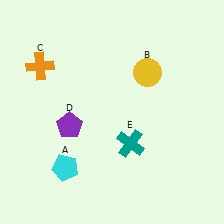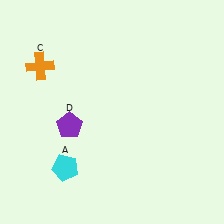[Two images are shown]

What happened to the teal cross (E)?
The teal cross (E) was removed in Image 2. It was in the bottom-right area of Image 1.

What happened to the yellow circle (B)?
The yellow circle (B) was removed in Image 2. It was in the top-right area of Image 1.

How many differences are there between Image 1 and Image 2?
There are 2 differences between the two images.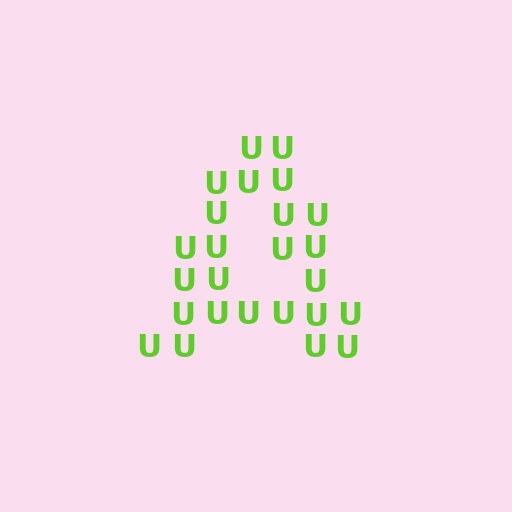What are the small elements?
The small elements are letter U's.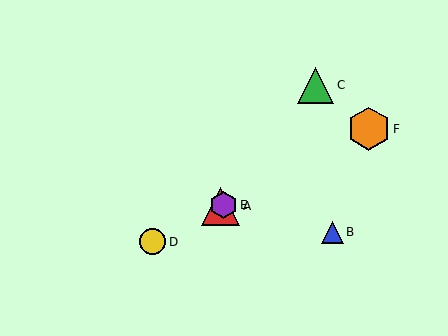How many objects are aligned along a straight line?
4 objects (A, D, E, F) are aligned along a straight line.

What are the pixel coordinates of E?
Object E is at (223, 205).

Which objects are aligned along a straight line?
Objects A, D, E, F are aligned along a straight line.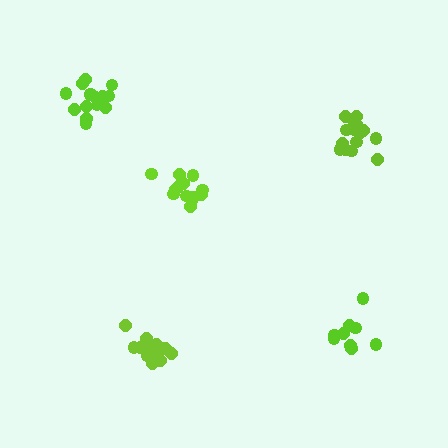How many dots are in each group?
Group 1: 15 dots, Group 2: 15 dots, Group 3: 9 dots, Group 4: 15 dots, Group 5: 14 dots (68 total).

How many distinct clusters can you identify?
There are 5 distinct clusters.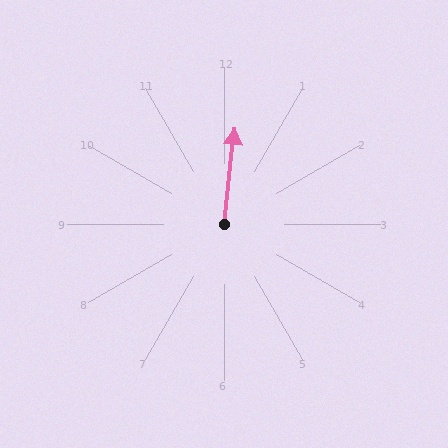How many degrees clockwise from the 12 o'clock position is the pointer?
Approximately 6 degrees.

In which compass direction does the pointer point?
North.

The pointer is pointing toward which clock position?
Roughly 12 o'clock.